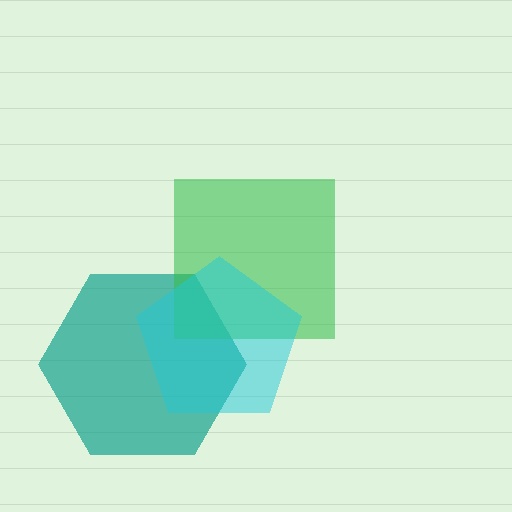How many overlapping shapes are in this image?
There are 3 overlapping shapes in the image.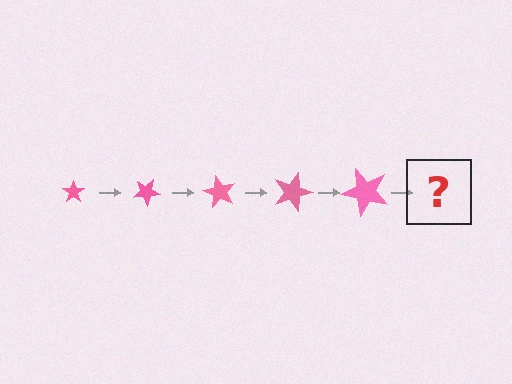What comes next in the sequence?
The next element should be a star, larger than the previous one and rotated 150 degrees from the start.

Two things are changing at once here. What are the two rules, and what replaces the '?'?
The two rules are that the star grows larger each step and it rotates 30 degrees each step. The '?' should be a star, larger than the previous one and rotated 150 degrees from the start.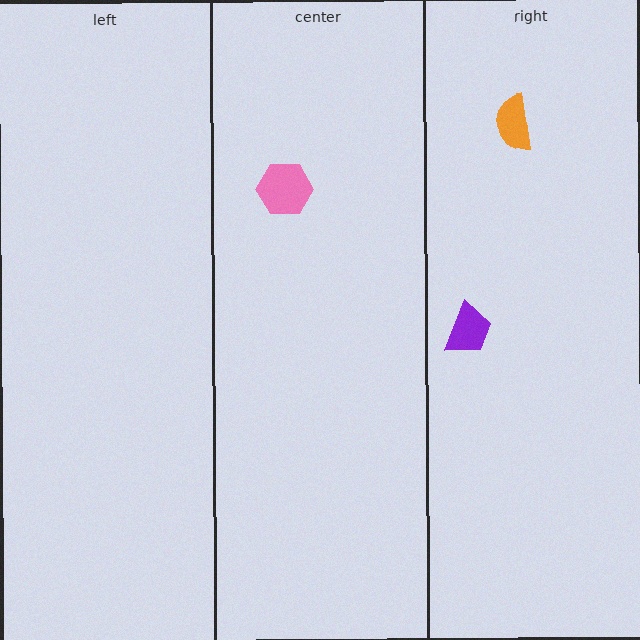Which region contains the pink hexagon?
The center region.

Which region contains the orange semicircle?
The right region.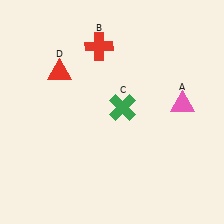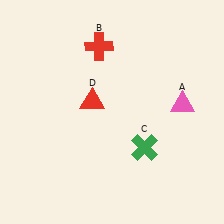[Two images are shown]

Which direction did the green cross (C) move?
The green cross (C) moved down.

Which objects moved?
The objects that moved are: the green cross (C), the red triangle (D).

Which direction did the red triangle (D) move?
The red triangle (D) moved right.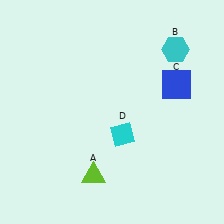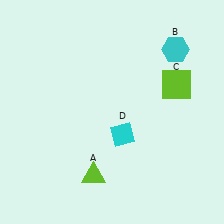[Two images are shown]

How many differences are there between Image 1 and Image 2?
There is 1 difference between the two images.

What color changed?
The square (C) changed from blue in Image 1 to lime in Image 2.